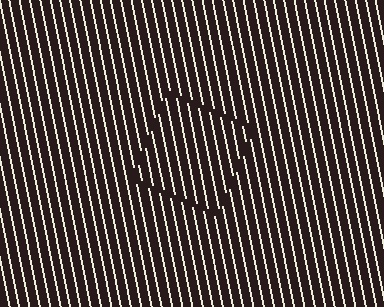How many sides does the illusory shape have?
4 sides — the line-ends trace a square.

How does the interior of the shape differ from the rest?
The interior of the shape contains the same grating, shifted by half a period — the contour is defined by the phase discontinuity where line-ends from the inner and outer gratings abut.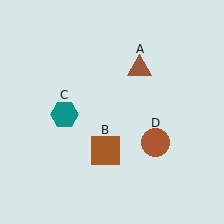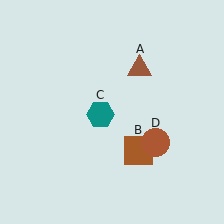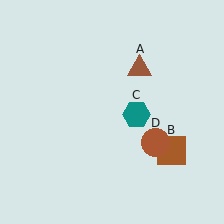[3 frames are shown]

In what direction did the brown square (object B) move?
The brown square (object B) moved right.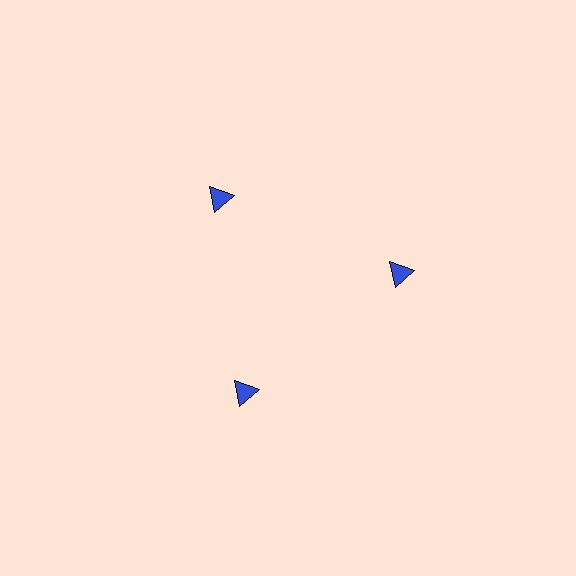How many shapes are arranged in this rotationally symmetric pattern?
There are 3 shapes, arranged in 3 groups of 1.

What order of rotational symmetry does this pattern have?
This pattern has 3-fold rotational symmetry.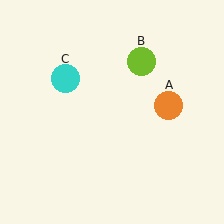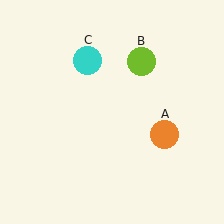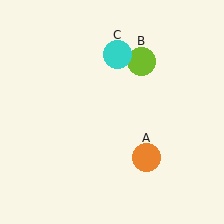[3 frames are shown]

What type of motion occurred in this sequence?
The orange circle (object A), cyan circle (object C) rotated clockwise around the center of the scene.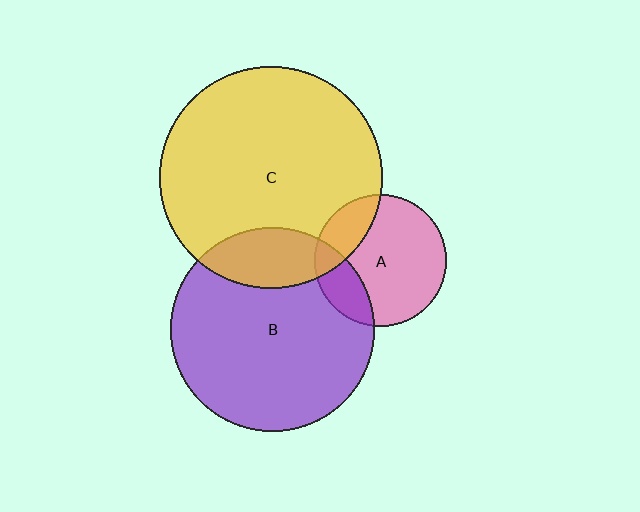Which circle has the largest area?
Circle C (yellow).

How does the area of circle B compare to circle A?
Approximately 2.4 times.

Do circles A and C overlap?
Yes.